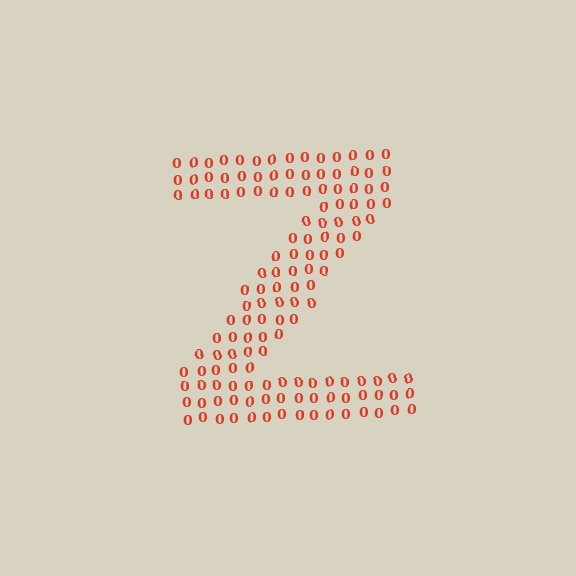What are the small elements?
The small elements are digit 0's.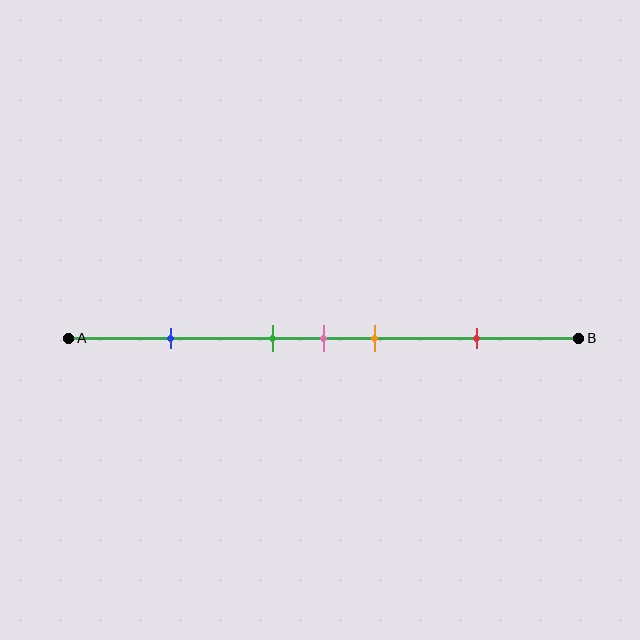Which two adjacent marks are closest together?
The green and pink marks are the closest adjacent pair.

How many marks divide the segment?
There are 5 marks dividing the segment.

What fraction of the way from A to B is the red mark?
The red mark is approximately 80% (0.8) of the way from A to B.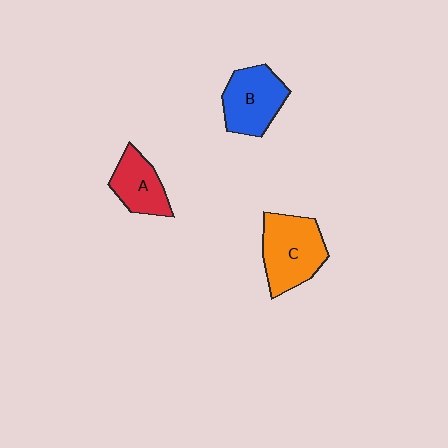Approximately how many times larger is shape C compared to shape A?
Approximately 1.5 times.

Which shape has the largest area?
Shape C (orange).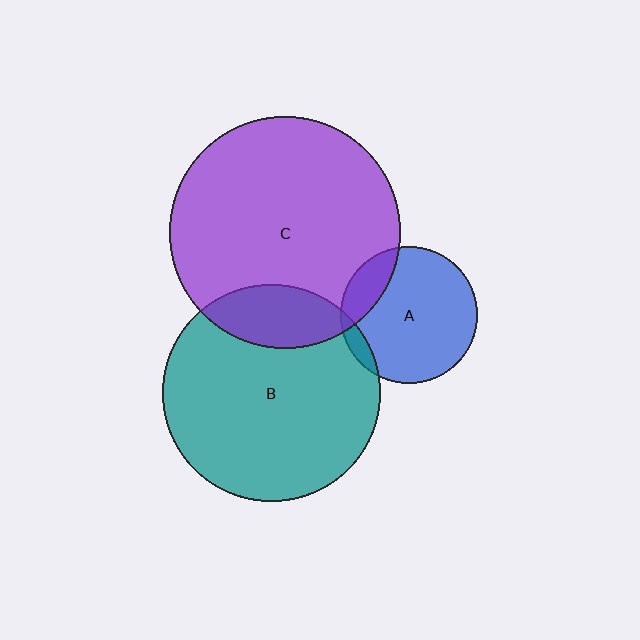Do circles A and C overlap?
Yes.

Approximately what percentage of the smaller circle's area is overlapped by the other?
Approximately 15%.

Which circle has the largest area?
Circle C (purple).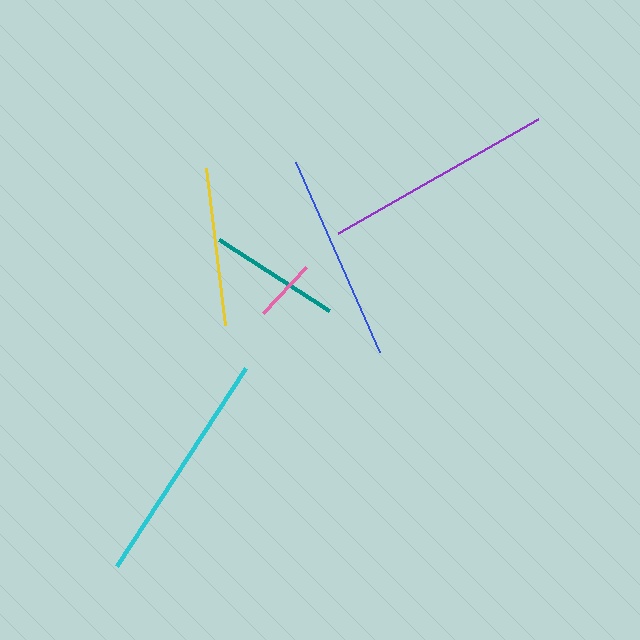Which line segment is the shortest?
The pink line is the shortest at approximately 63 pixels.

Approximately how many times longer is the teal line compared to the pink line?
The teal line is approximately 2.1 times the length of the pink line.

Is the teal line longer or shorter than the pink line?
The teal line is longer than the pink line.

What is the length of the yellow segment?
The yellow segment is approximately 159 pixels long.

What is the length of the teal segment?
The teal segment is approximately 131 pixels long.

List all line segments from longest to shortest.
From longest to shortest: cyan, purple, blue, yellow, teal, pink.